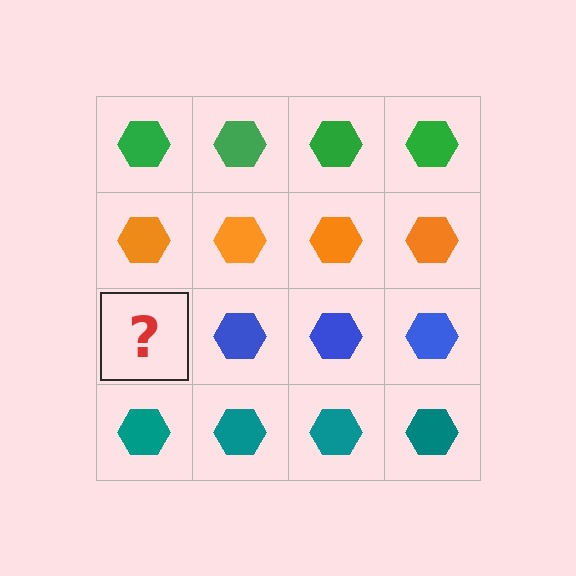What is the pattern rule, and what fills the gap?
The rule is that each row has a consistent color. The gap should be filled with a blue hexagon.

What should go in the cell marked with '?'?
The missing cell should contain a blue hexagon.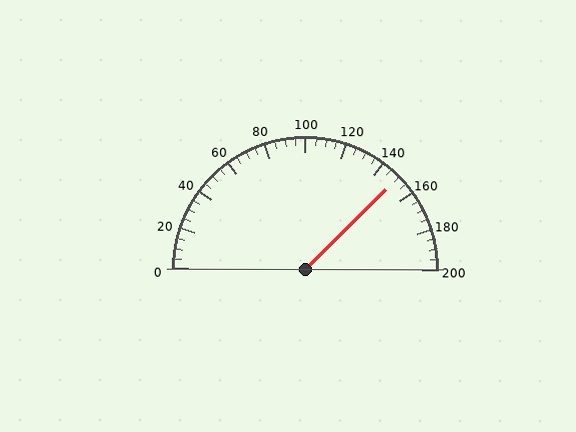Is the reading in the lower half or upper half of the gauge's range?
The reading is in the upper half of the range (0 to 200).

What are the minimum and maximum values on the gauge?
The gauge ranges from 0 to 200.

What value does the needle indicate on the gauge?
The needle indicates approximately 150.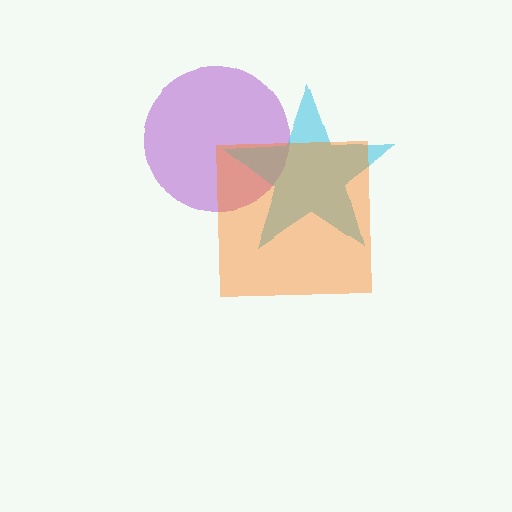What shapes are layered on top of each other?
The layered shapes are: a purple circle, a cyan star, an orange square.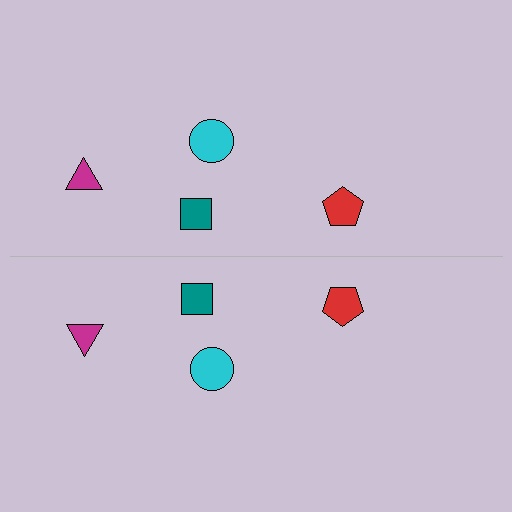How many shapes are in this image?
There are 8 shapes in this image.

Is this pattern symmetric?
Yes, this pattern has bilateral (reflection) symmetry.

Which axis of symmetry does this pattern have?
The pattern has a horizontal axis of symmetry running through the center of the image.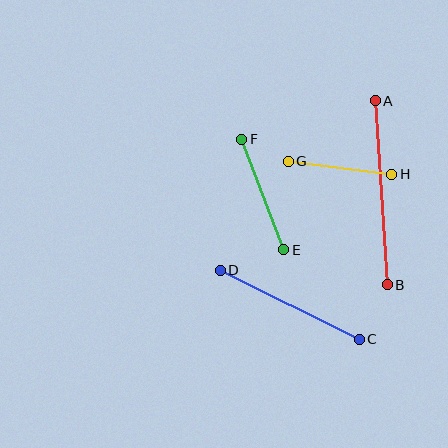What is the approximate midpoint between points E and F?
The midpoint is at approximately (263, 195) pixels.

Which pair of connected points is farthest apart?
Points A and B are farthest apart.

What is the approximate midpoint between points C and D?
The midpoint is at approximately (290, 305) pixels.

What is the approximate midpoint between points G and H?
The midpoint is at approximately (340, 168) pixels.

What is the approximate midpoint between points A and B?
The midpoint is at approximately (381, 193) pixels.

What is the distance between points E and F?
The distance is approximately 118 pixels.